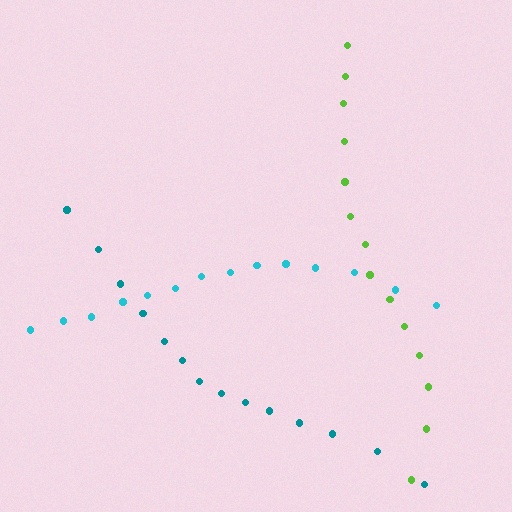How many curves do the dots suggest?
There are 3 distinct paths.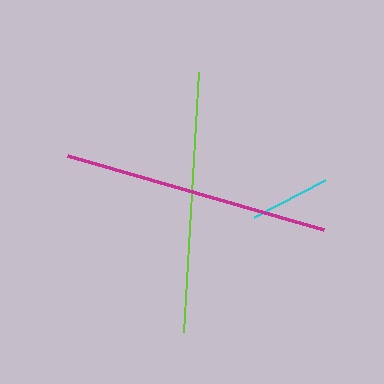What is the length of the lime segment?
The lime segment is approximately 260 pixels long.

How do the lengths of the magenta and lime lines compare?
The magenta and lime lines are approximately the same length.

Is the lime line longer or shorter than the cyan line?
The lime line is longer than the cyan line.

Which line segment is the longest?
The magenta line is the longest at approximately 267 pixels.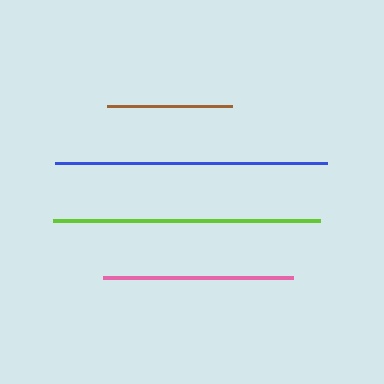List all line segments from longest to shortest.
From longest to shortest: blue, lime, pink, brown.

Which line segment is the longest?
The blue line is the longest at approximately 273 pixels.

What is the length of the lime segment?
The lime segment is approximately 267 pixels long.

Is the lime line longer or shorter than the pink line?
The lime line is longer than the pink line.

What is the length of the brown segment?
The brown segment is approximately 125 pixels long.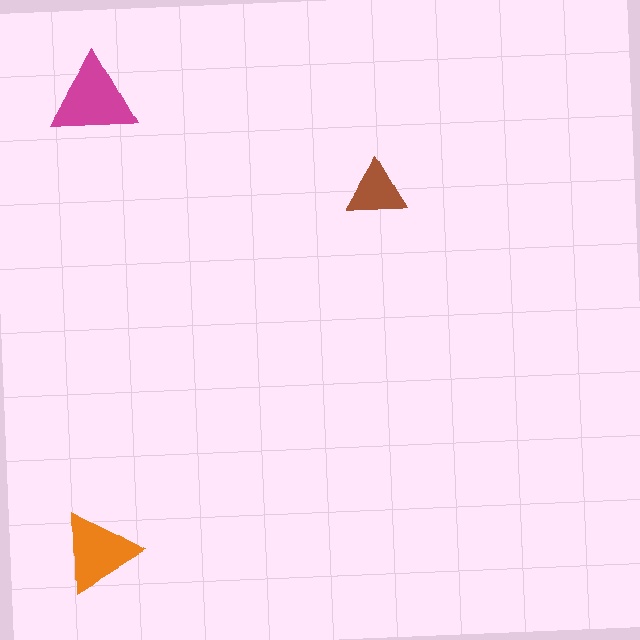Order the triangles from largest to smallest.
the magenta one, the orange one, the brown one.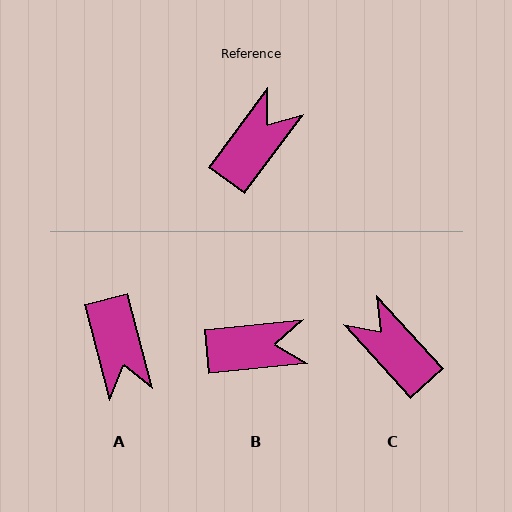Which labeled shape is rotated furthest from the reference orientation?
A, about 129 degrees away.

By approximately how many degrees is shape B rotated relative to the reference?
Approximately 48 degrees clockwise.